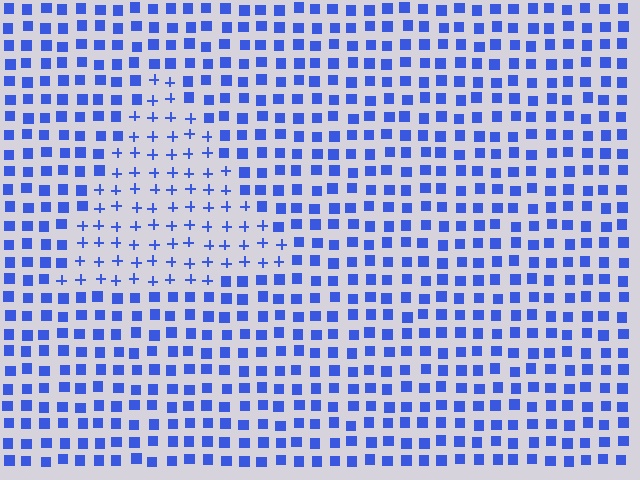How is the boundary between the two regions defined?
The boundary is defined by a change in element shape: plus signs inside vs. squares outside. All elements share the same color and spacing.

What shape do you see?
I see a triangle.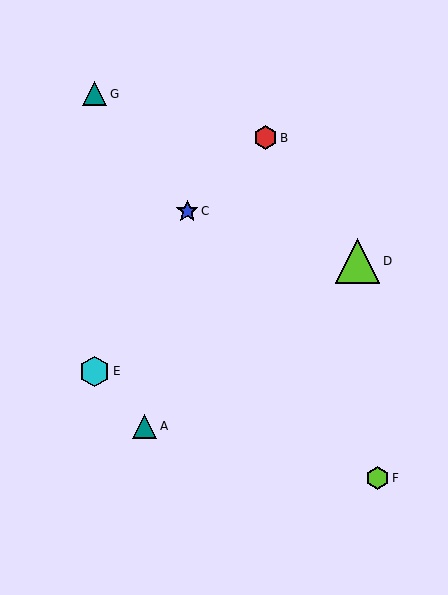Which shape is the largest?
The lime triangle (labeled D) is the largest.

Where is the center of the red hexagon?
The center of the red hexagon is at (265, 138).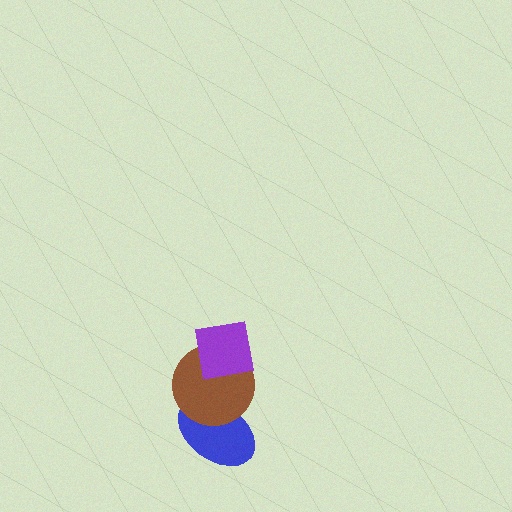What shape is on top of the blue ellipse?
The brown circle is on top of the blue ellipse.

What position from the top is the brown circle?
The brown circle is 2nd from the top.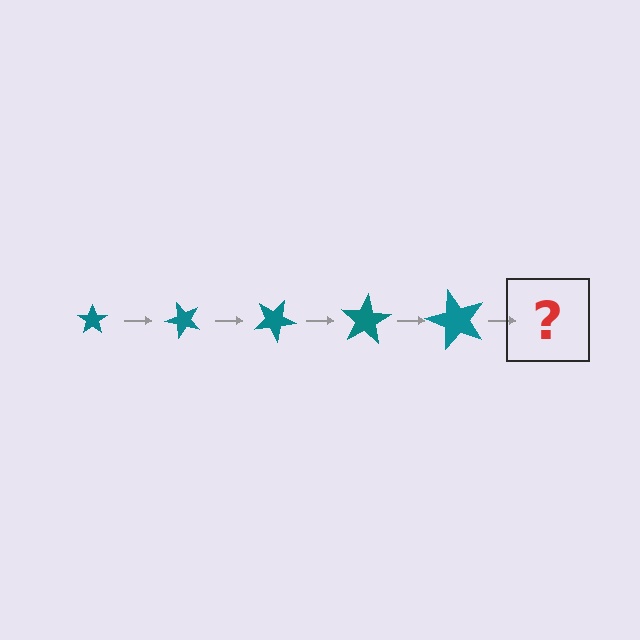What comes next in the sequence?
The next element should be a star, larger than the previous one and rotated 250 degrees from the start.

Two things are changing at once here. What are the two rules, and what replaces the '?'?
The two rules are that the star grows larger each step and it rotates 50 degrees each step. The '?' should be a star, larger than the previous one and rotated 250 degrees from the start.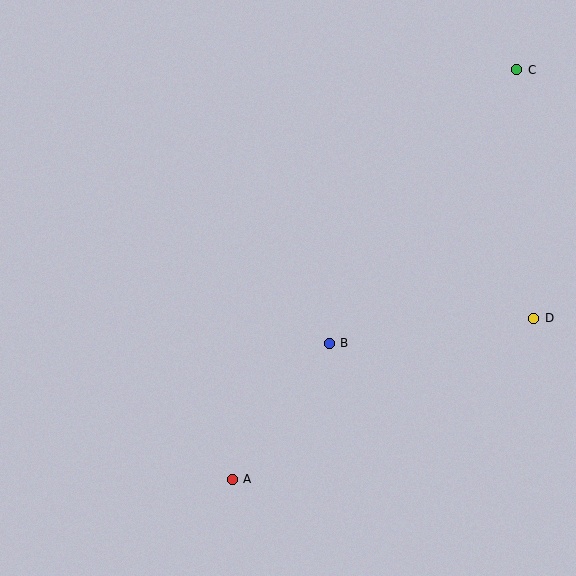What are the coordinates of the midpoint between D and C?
The midpoint between D and C is at (525, 194).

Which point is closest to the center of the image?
Point B at (329, 343) is closest to the center.